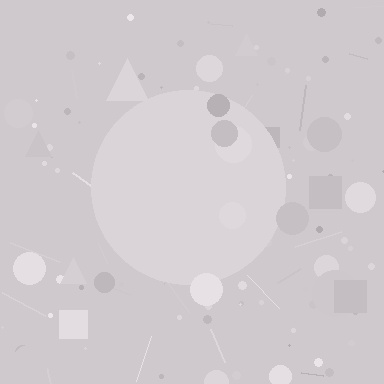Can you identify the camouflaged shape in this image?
The camouflaged shape is a circle.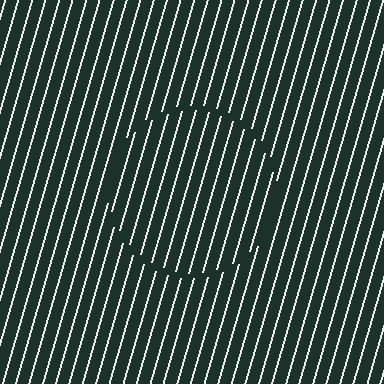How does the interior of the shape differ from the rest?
The interior of the shape contains the same grating, shifted by half a period — the contour is defined by the phase discontinuity where line-ends from the inner and outer gratings abut.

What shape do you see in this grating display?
An illusory circle. The interior of the shape contains the same grating, shifted by half a period — the contour is defined by the phase discontinuity where line-ends from the inner and outer gratings abut.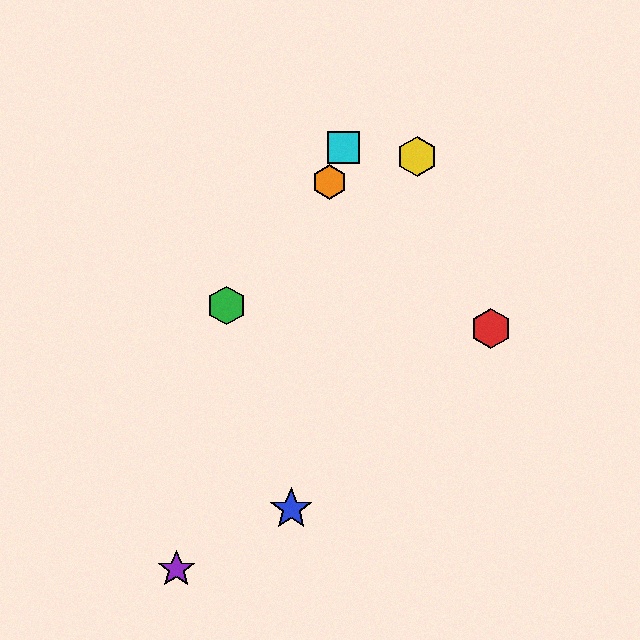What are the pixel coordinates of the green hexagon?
The green hexagon is at (226, 305).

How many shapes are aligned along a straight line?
3 shapes (the purple star, the orange hexagon, the cyan square) are aligned along a straight line.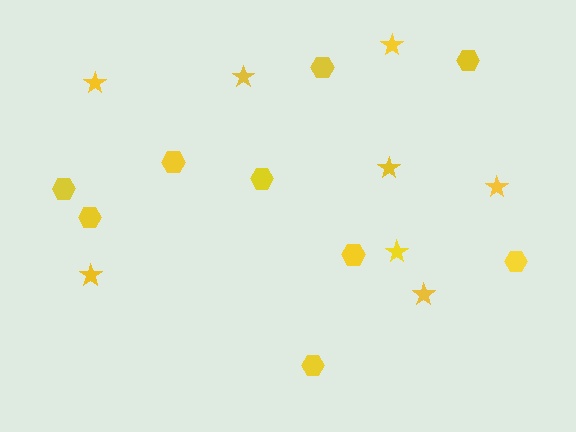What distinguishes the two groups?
There are 2 groups: one group of hexagons (9) and one group of stars (8).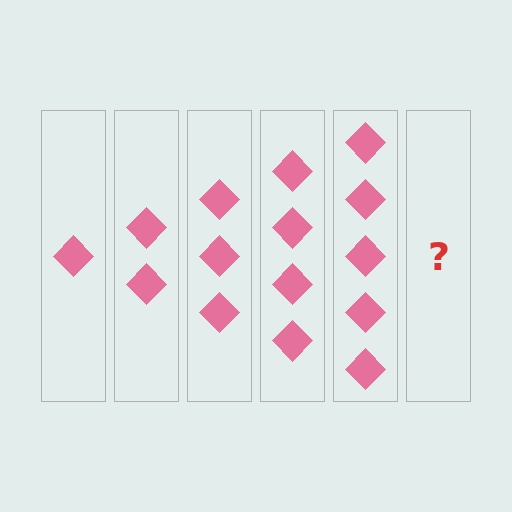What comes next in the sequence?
The next element should be 6 diamonds.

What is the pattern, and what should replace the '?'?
The pattern is that each step adds one more diamond. The '?' should be 6 diamonds.